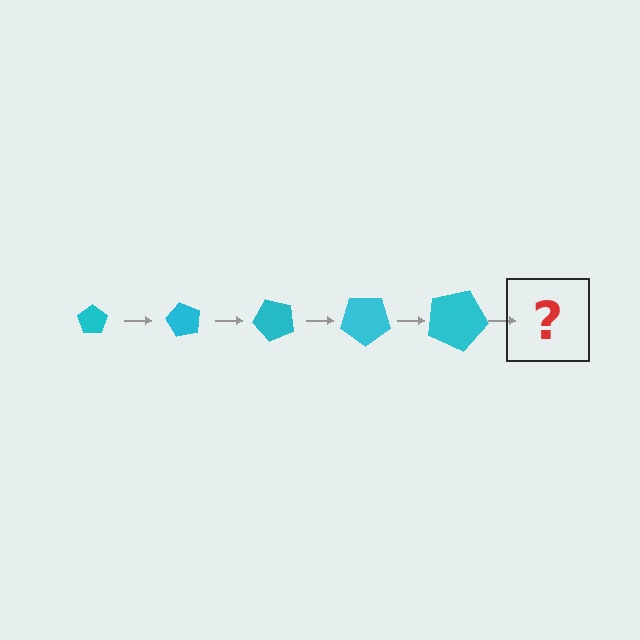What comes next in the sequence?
The next element should be a pentagon, larger than the previous one and rotated 300 degrees from the start.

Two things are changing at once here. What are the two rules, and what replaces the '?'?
The two rules are that the pentagon grows larger each step and it rotates 60 degrees each step. The '?' should be a pentagon, larger than the previous one and rotated 300 degrees from the start.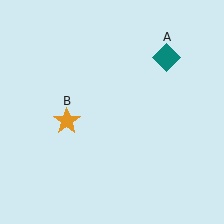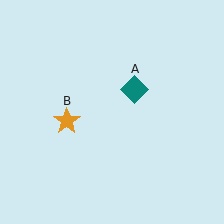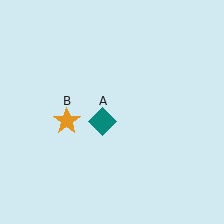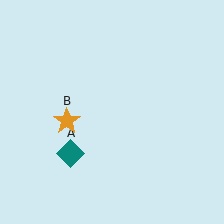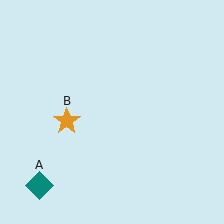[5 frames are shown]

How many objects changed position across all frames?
1 object changed position: teal diamond (object A).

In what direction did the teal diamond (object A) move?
The teal diamond (object A) moved down and to the left.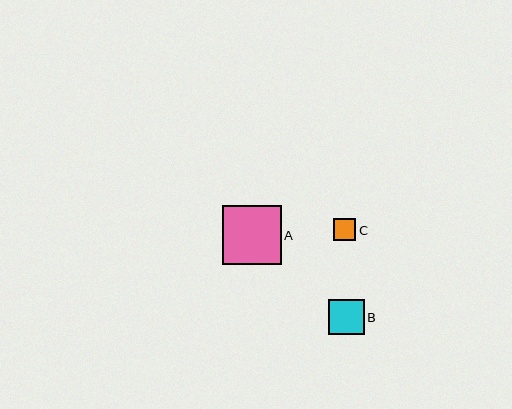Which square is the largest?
Square A is the largest with a size of approximately 59 pixels.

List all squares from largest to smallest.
From largest to smallest: A, B, C.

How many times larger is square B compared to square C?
Square B is approximately 1.6 times the size of square C.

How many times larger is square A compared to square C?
Square A is approximately 2.7 times the size of square C.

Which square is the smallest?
Square C is the smallest with a size of approximately 22 pixels.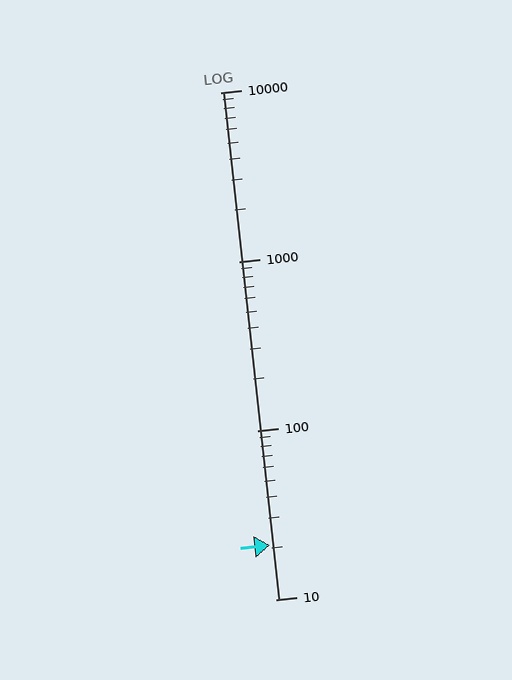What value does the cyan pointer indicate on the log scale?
The pointer indicates approximately 21.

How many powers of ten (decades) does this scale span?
The scale spans 3 decades, from 10 to 10000.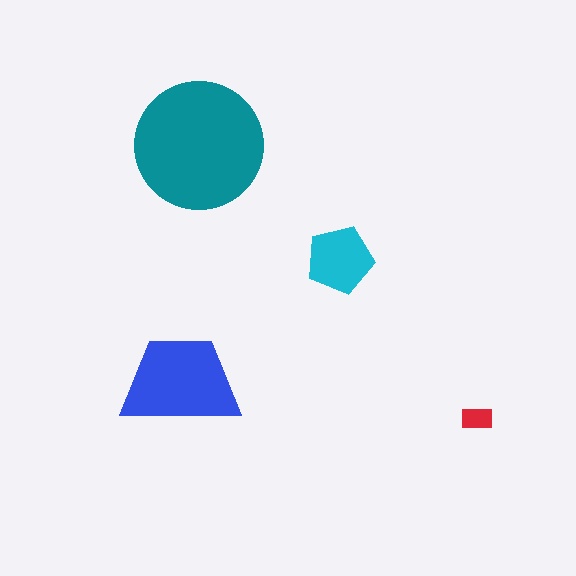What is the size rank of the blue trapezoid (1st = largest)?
2nd.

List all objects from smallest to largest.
The red rectangle, the cyan pentagon, the blue trapezoid, the teal circle.